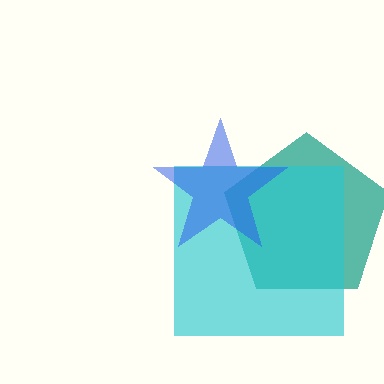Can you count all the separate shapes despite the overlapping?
Yes, there are 3 separate shapes.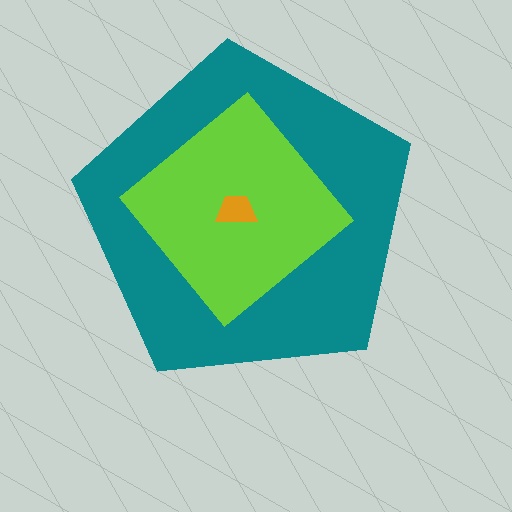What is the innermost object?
The orange trapezoid.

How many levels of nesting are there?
3.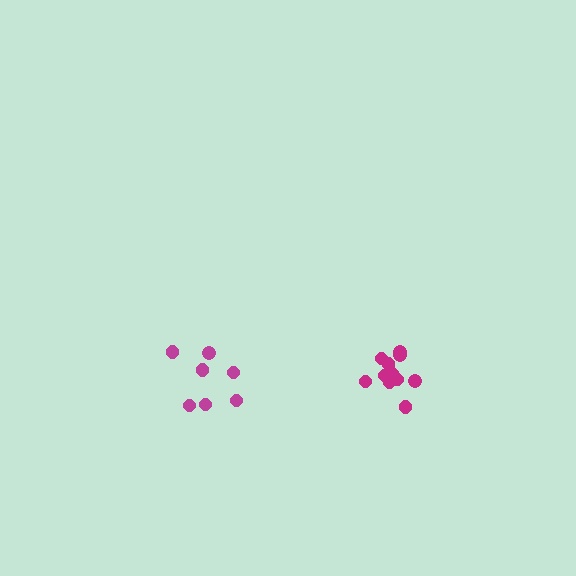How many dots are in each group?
Group 1: 11 dots, Group 2: 7 dots (18 total).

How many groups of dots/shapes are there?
There are 2 groups.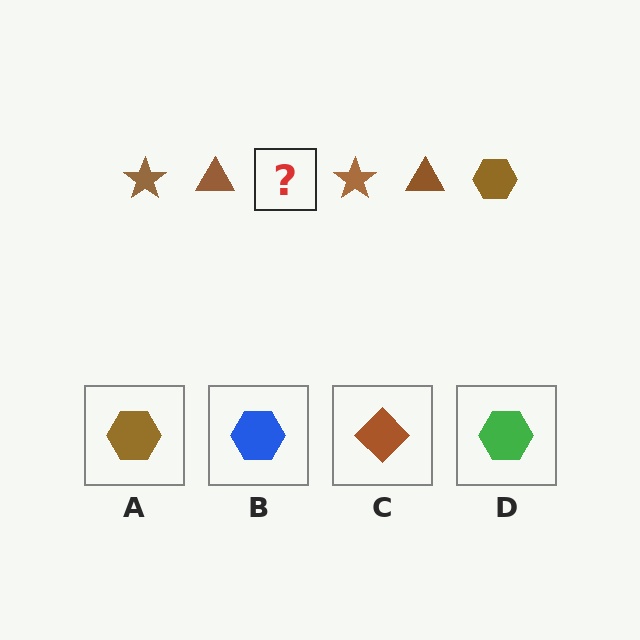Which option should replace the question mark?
Option A.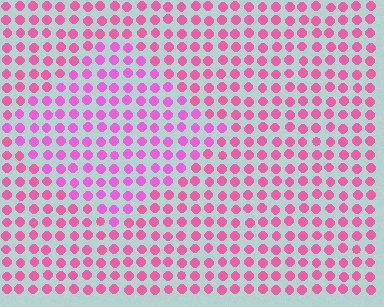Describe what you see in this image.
The image is filled with small pink elements in a uniform arrangement. A diamond-shaped region is visible where the elements are tinted to a slightly different hue, forming a subtle color boundary.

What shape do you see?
I see a diamond.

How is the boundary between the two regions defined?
The boundary is defined purely by a slight shift in hue (about 24 degrees). Spacing, size, and orientation are identical on both sides.